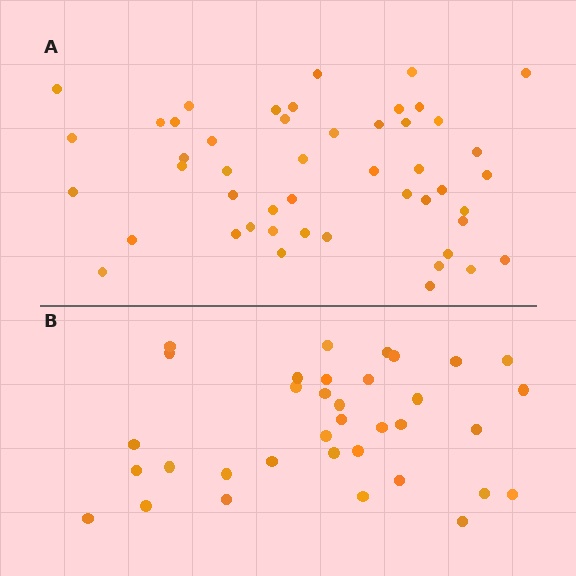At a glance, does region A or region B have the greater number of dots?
Region A (the top region) has more dots.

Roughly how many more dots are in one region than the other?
Region A has approximately 15 more dots than region B.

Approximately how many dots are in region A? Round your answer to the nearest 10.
About 50 dots. (The exact count is 48, which rounds to 50.)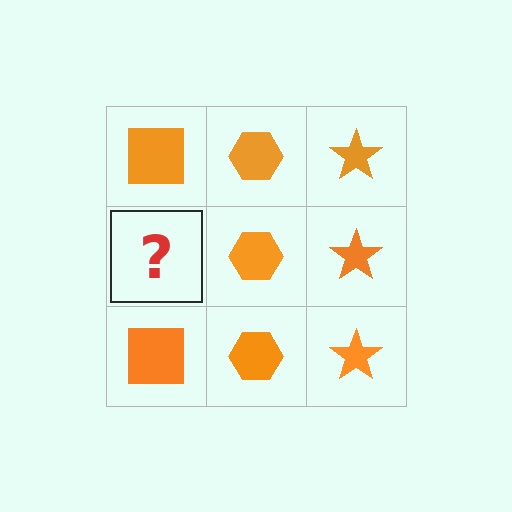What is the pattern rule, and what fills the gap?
The rule is that each column has a consistent shape. The gap should be filled with an orange square.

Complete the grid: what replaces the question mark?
The question mark should be replaced with an orange square.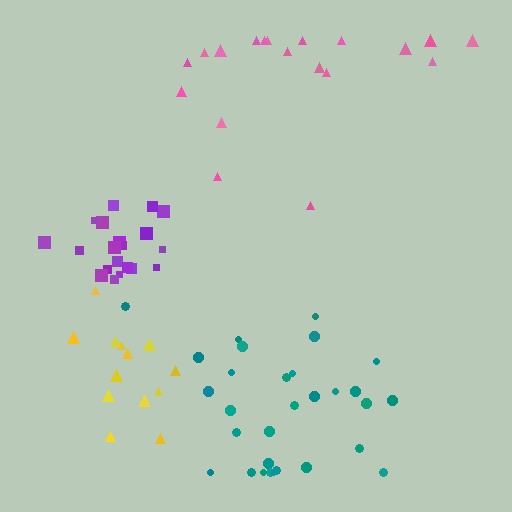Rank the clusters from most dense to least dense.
purple, teal, yellow, pink.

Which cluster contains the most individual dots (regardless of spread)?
Teal (30).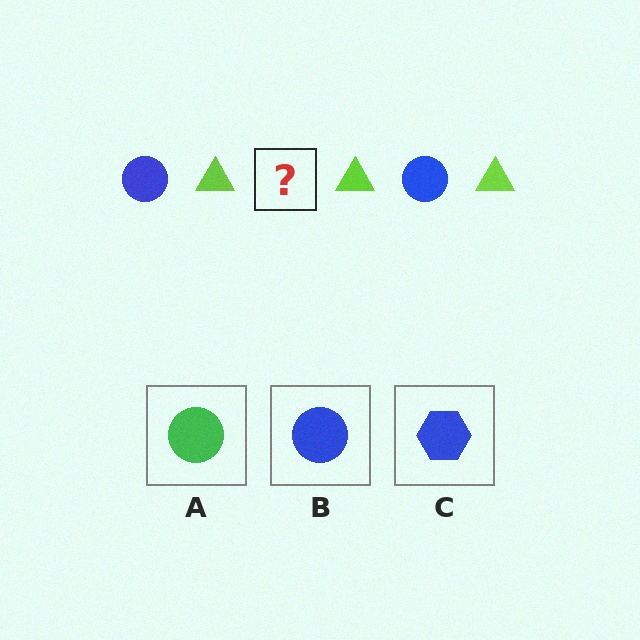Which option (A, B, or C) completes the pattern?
B.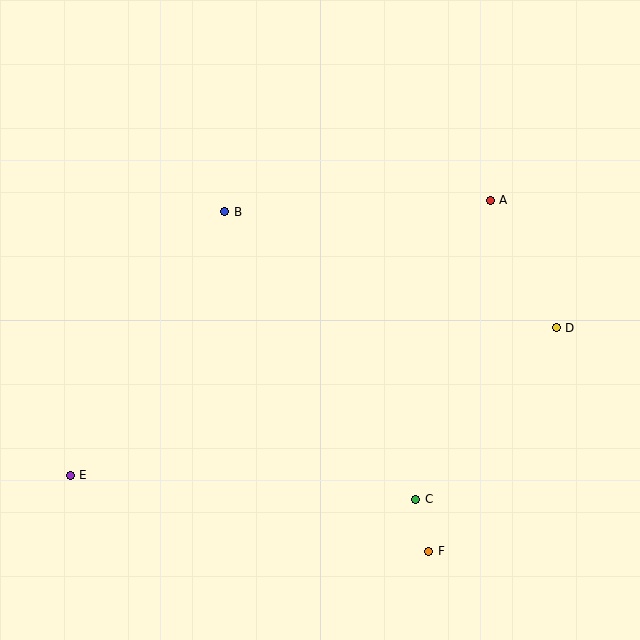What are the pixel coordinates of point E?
Point E is at (70, 475).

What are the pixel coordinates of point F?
Point F is at (429, 551).